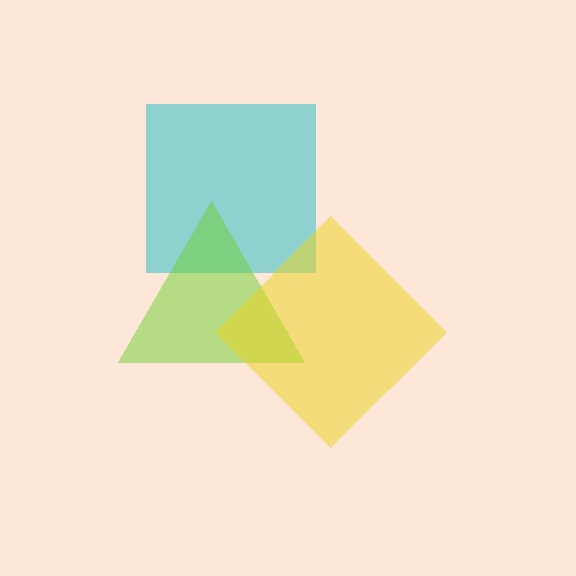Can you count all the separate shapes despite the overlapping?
Yes, there are 3 separate shapes.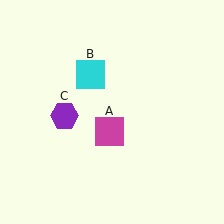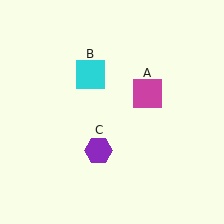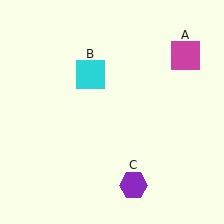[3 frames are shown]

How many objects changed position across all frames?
2 objects changed position: magenta square (object A), purple hexagon (object C).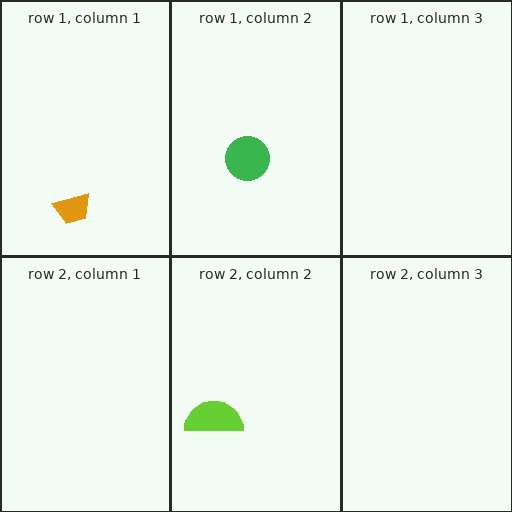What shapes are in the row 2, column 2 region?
The lime semicircle.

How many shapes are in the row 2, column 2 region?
1.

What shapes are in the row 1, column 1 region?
The orange trapezoid.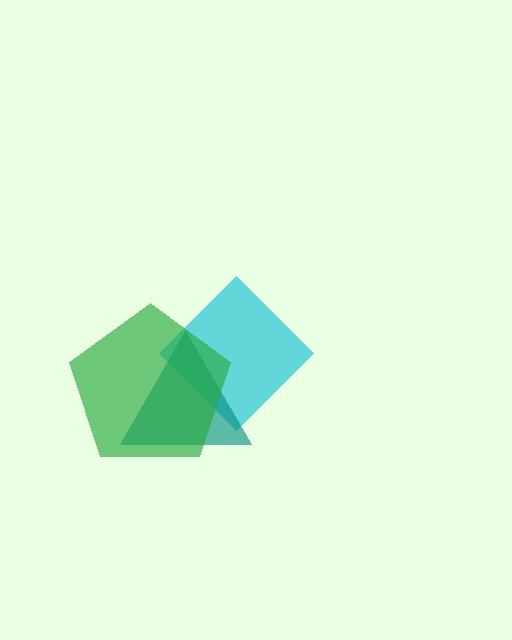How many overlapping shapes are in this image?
There are 3 overlapping shapes in the image.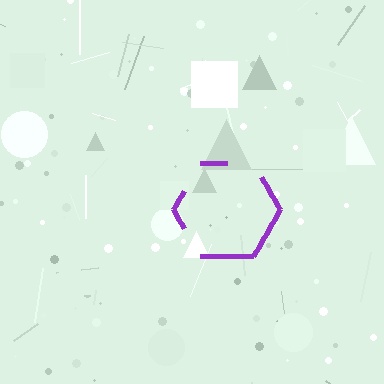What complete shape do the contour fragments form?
The contour fragments form a hexagon.